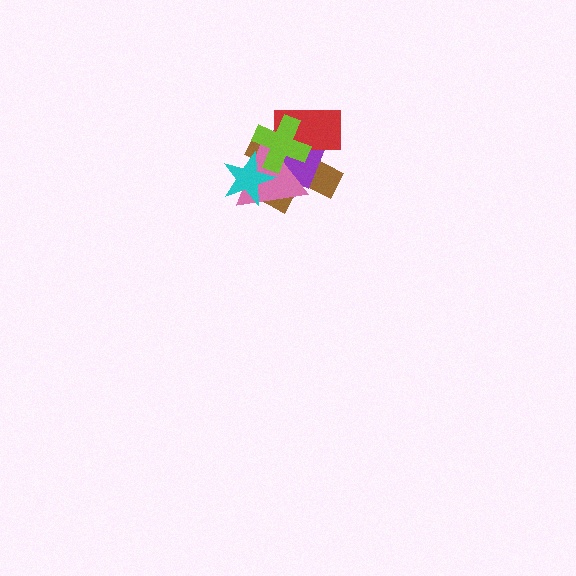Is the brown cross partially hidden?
Yes, it is partially covered by another shape.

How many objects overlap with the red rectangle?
4 objects overlap with the red rectangle.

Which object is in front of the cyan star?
The lime cross is in front of the cyan star.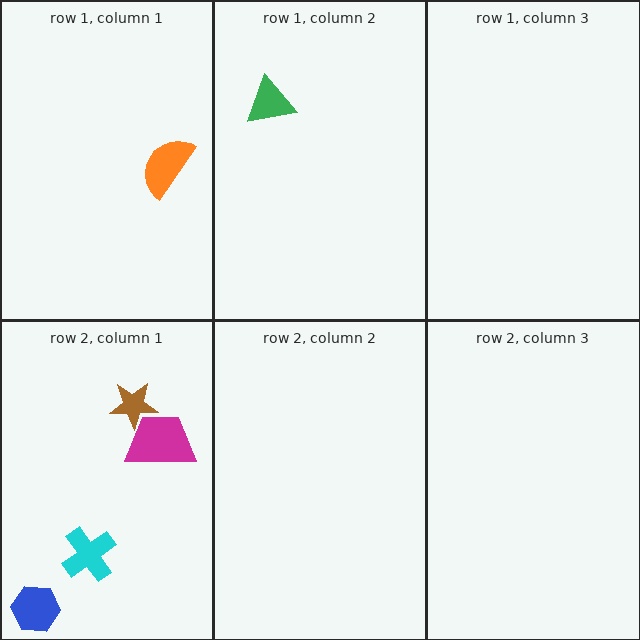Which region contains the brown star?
The row 2, column 1 region.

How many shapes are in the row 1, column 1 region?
1.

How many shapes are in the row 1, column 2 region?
1.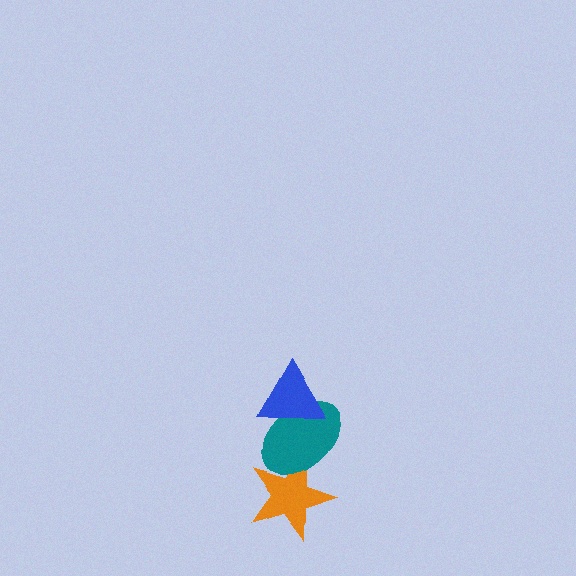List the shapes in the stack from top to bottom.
From top to bottom: the blue triangle, the teal ellipse, the orange star.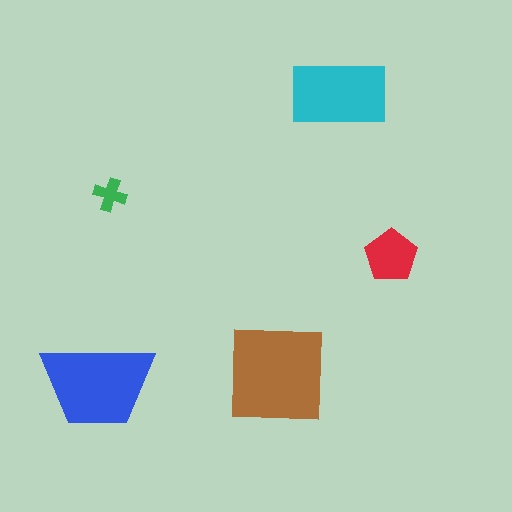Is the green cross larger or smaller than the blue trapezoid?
Smaller.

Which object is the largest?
The brown square.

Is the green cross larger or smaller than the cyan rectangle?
Smaller.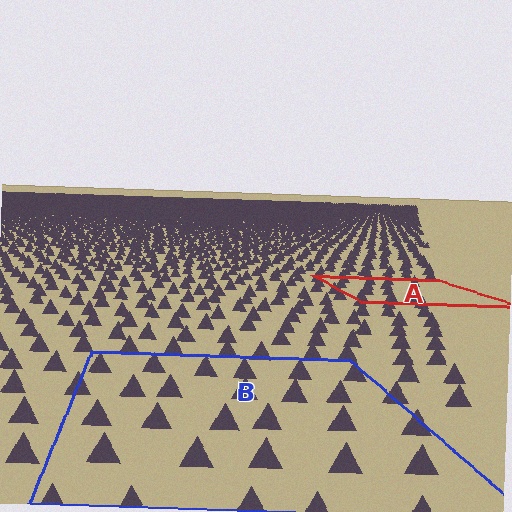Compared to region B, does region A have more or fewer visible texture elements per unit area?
Region A has more texture elements per unit area — they are packed more densely because it is farther away.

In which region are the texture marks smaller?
The texture marks are smaller in region A, because it is farther away.